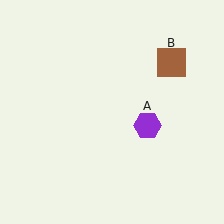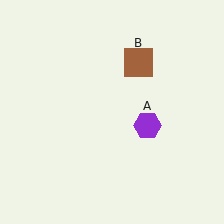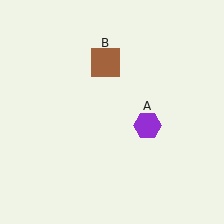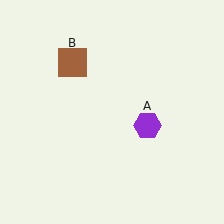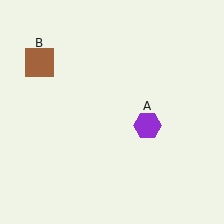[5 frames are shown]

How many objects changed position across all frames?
1 object changed position: brown square (object B).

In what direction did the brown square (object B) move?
The brown square (object B) moved left.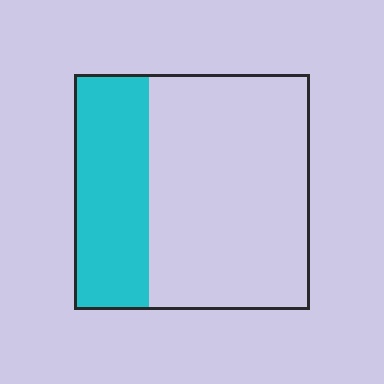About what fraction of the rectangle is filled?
About one third (1/3).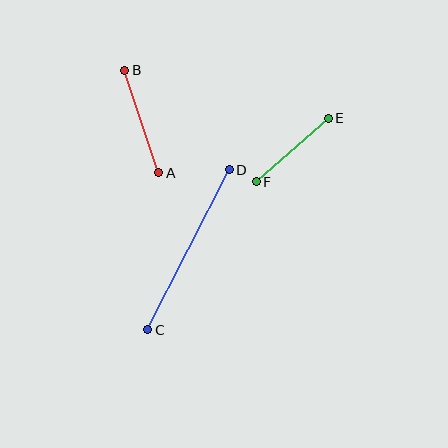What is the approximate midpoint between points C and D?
The midpoint is at approximately (189, 250) pixels.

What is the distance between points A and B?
The distance is approximately 108 pixels.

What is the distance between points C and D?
The distance is approximately 179 pixels.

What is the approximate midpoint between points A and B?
The midpoint is at approximately (142, 121) pixels.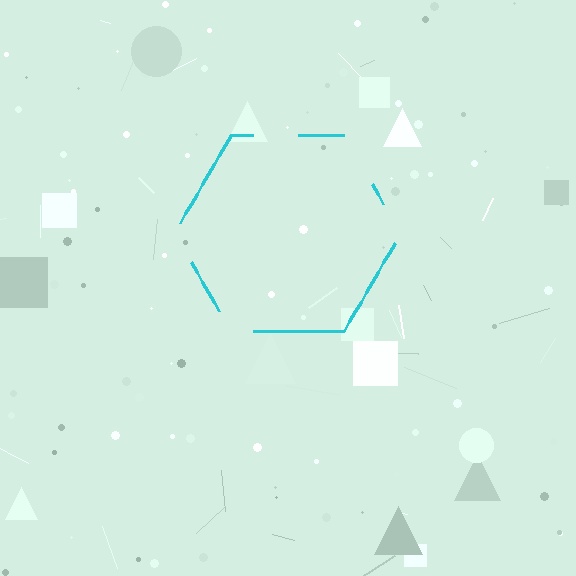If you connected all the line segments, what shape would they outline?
They would outline a hexagon.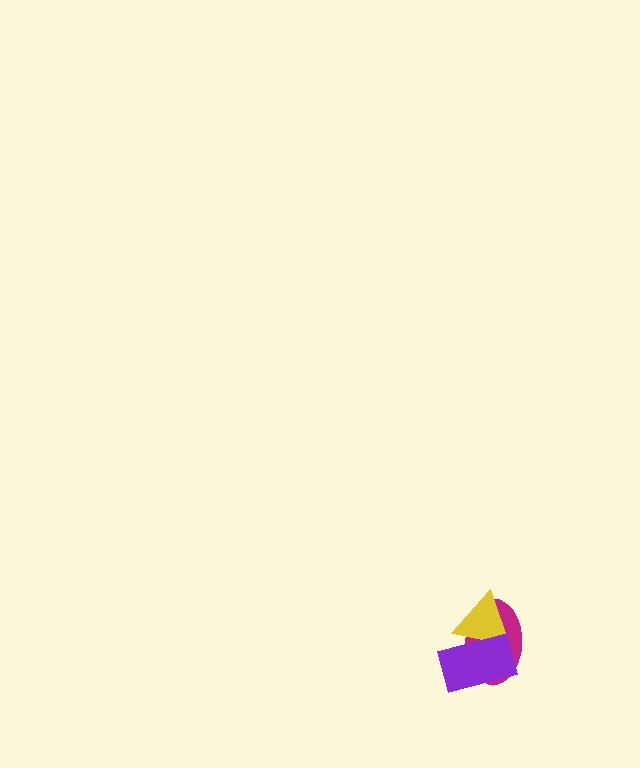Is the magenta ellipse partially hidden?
Yes, it is partially covered by another shape.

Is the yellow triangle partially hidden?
Yes, it is partially covered by another shape.